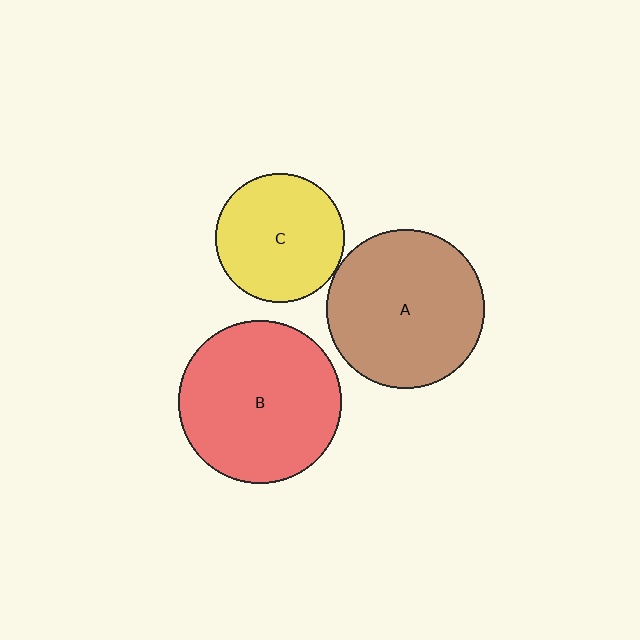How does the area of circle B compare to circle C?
Approximately 1.6 times.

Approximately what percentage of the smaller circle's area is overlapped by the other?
Approximately 5%.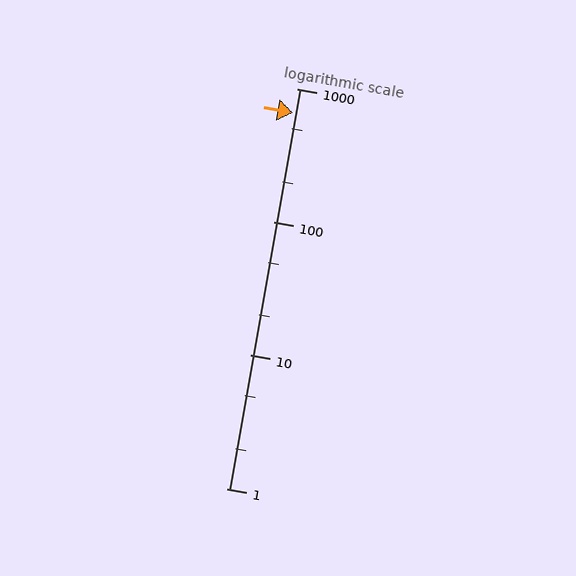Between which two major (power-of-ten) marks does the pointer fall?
The pointer is between 100 and 1000.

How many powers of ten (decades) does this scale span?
The scale spans 3 decades, from 1 to 1000.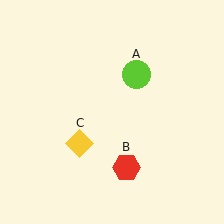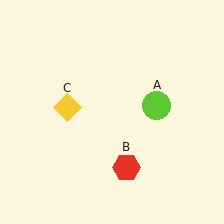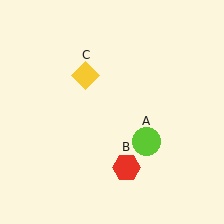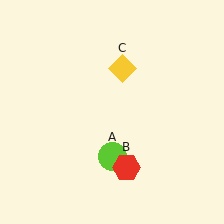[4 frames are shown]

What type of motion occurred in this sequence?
The lime circle (object A), yellow diamond (object C) rotated clockwise around the center of the scene.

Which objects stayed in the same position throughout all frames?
Red hexagon (object B) remained stationary.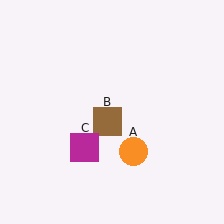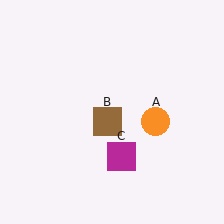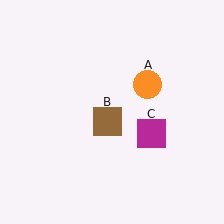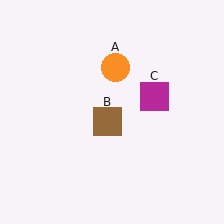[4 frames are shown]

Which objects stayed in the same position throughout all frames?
Brown square (object B) remained stationary.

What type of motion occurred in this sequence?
The orange circle (object A), magenta square (object C) rotated counterclockwise around the center of the scene.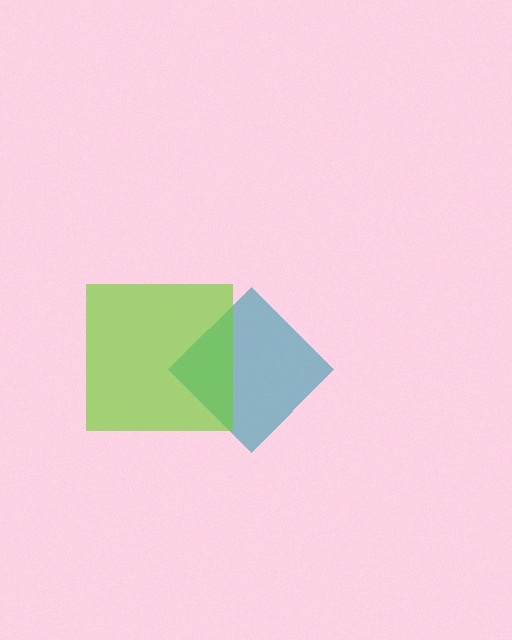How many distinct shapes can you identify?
There are 2 distinct shapes: a teal diamond, a lime square.